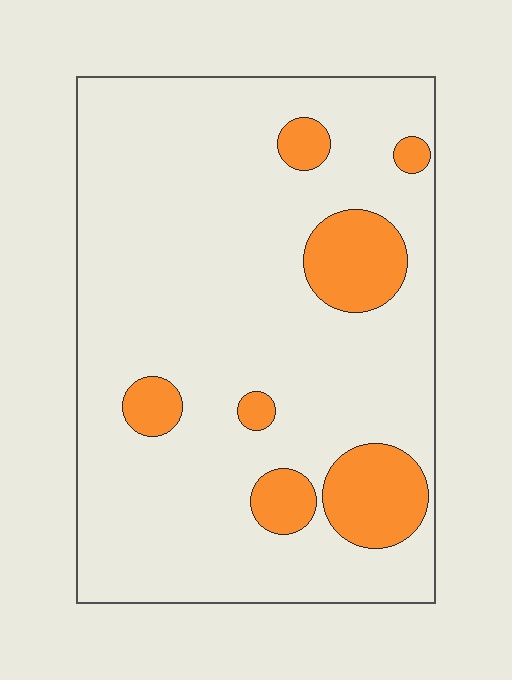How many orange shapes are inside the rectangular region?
7.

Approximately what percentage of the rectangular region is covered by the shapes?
Approximately 15%.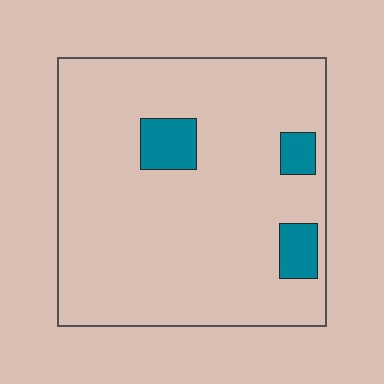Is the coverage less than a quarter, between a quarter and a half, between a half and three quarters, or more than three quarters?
Less than a quarter.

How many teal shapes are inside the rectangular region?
3.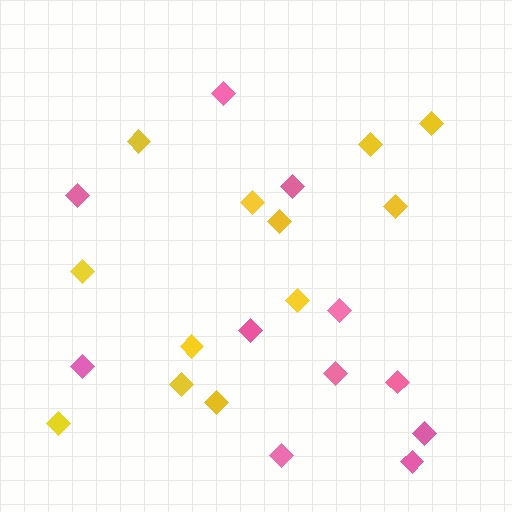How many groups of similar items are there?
There are 2 groups: one group of yellow diamonds (12) and one group of pink diamonds (11).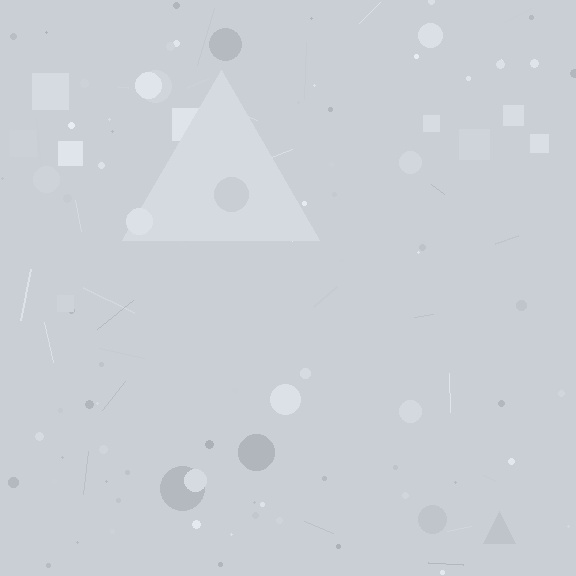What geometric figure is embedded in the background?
A triangle is embedded in the background.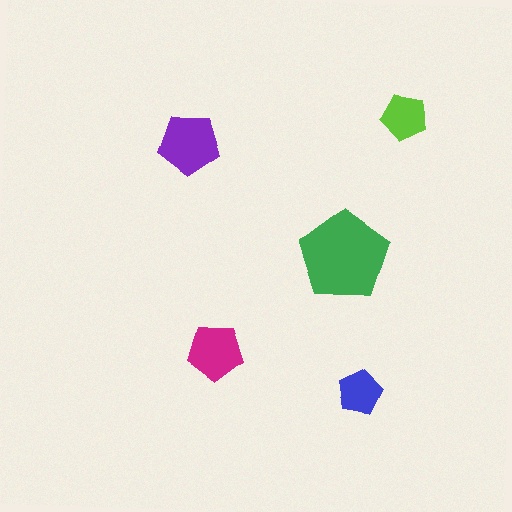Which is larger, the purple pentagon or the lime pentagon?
The purple one.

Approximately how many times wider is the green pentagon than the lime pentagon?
About 2 times wider.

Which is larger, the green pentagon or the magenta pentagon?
The green one.